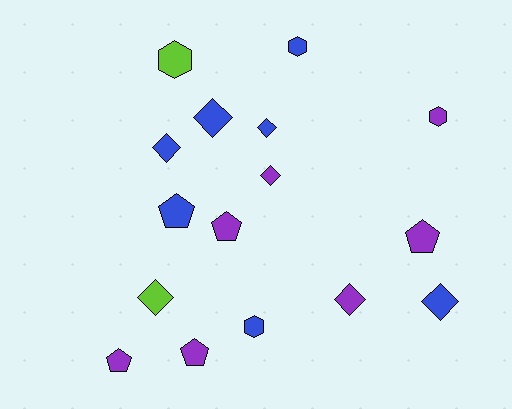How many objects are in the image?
There are 16 objects.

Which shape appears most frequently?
Diamond, with 7 objects.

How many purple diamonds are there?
There are 2 purple diamonds.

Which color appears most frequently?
Blue, with 7 objects.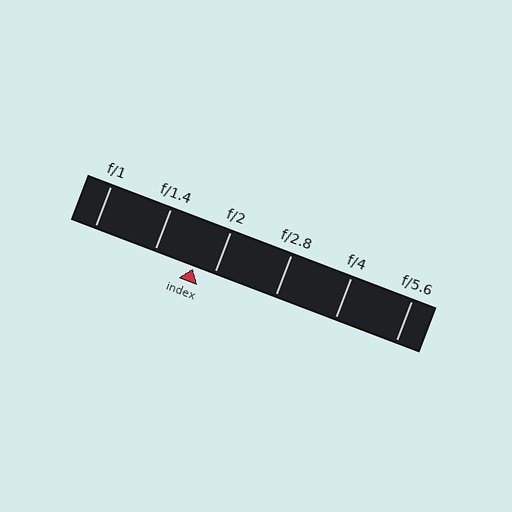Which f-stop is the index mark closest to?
The index mark is closest to f/2.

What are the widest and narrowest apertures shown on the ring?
The widest aperture shown is f/1 and the narrowest is f/5.6.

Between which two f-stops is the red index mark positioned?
The index mark is between f/1.4 and f/2.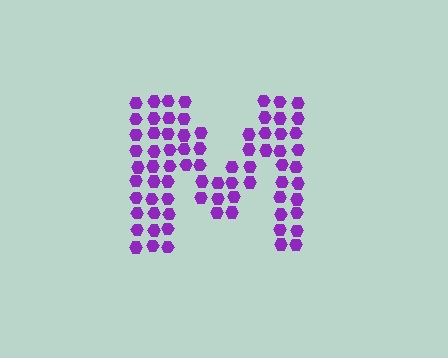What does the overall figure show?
The overall figure shows the letter M.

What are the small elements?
The small elements are hexagons.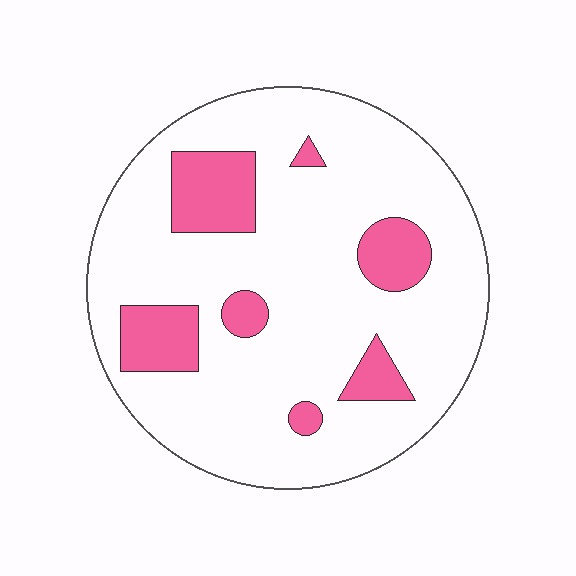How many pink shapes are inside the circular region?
7.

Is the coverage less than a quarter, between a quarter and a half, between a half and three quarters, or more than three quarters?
Less than a quarter.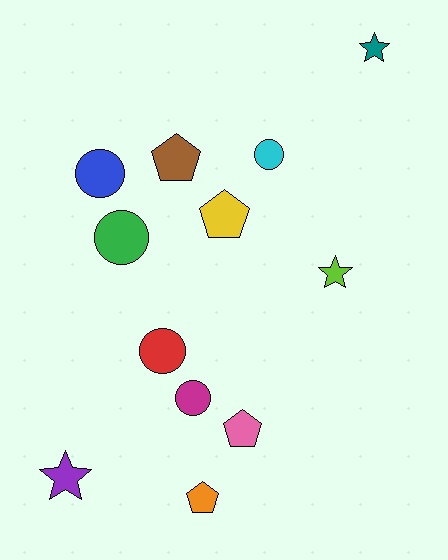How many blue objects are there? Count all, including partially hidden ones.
There is 1 blue object.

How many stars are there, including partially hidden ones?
There are 3 stars.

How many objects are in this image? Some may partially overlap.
There are 12 objects.